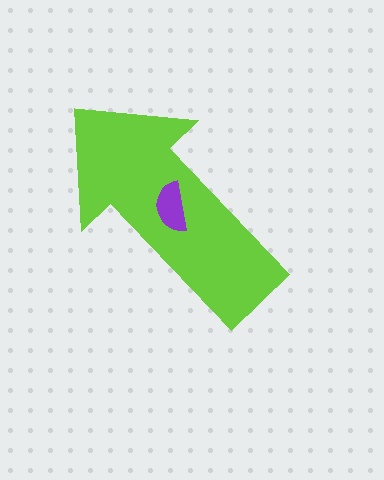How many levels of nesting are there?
2.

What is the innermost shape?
The purple semicircle.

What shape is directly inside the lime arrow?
The purple semicircle.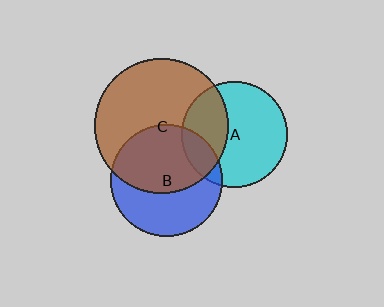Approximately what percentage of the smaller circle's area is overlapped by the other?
Approximately 15%.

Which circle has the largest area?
Circle C (brown).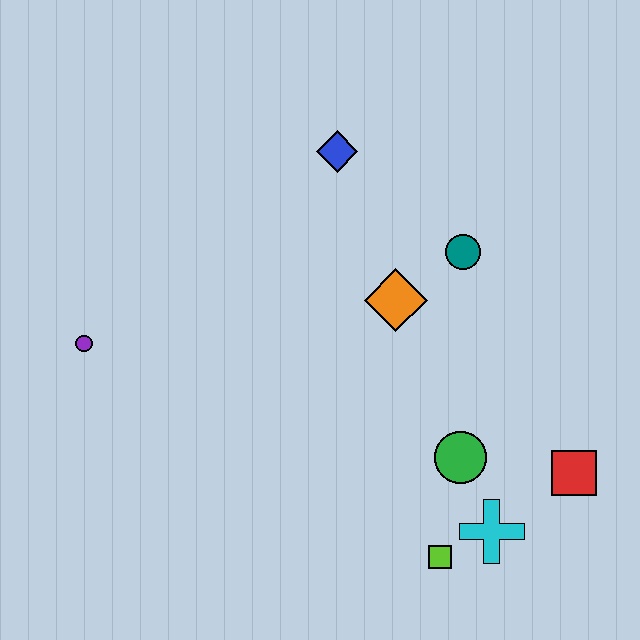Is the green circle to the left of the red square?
Yes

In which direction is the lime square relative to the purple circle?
The lime square is to the right of the purple circle.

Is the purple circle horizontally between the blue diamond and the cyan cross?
No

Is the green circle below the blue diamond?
Yes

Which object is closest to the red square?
The cyan cross is closest to the red square.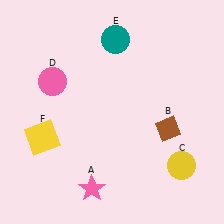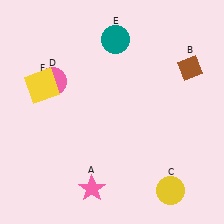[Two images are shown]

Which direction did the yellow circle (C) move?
The yellow circle (C) moved down.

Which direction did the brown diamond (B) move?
The brown diamond (B) moved up.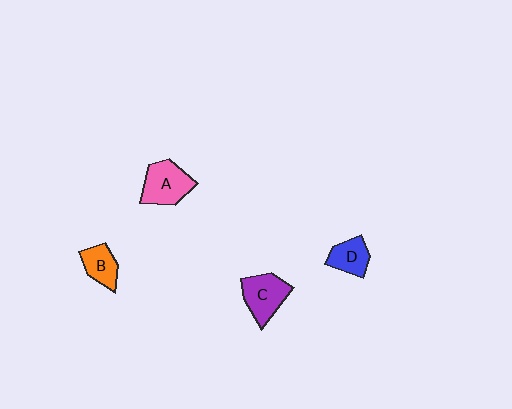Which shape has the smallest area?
Shape B (orange).